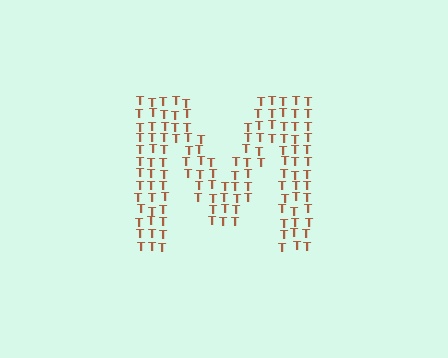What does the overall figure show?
The overall figure shows the letter M.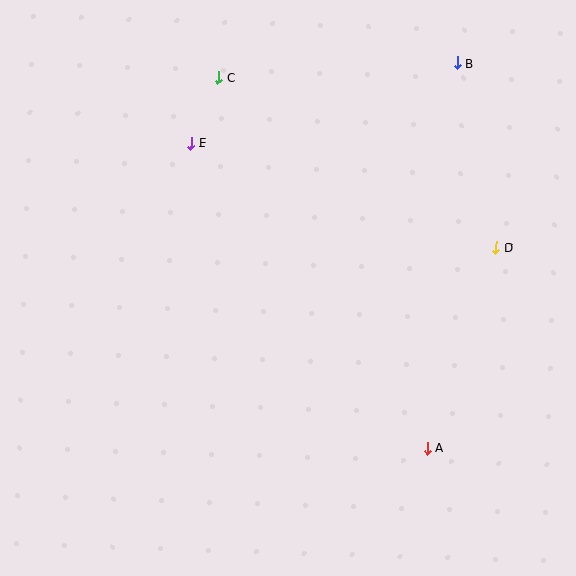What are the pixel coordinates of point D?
Point D is at (496, 247).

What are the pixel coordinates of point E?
Point E is at (191, 143).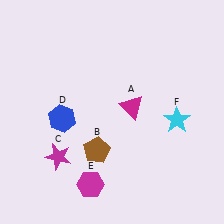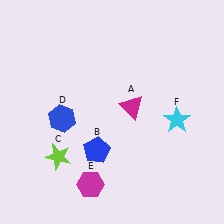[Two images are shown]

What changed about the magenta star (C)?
In Image 1, C is magenta. In Image 2, it changed to lime.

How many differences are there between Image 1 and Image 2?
There are 2 differences between the two images.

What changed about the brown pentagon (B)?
In Image 1, B is brown. In Image 2, it changed to blue.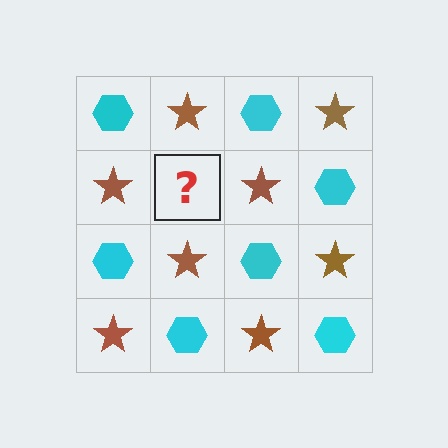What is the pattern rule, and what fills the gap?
The rule is that it alternates cyan hexagon and brown star in a checkerboard pattern. The gap should be filled with a cyan hexagon.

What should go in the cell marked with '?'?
The missing cell should contain a cyan hexagon.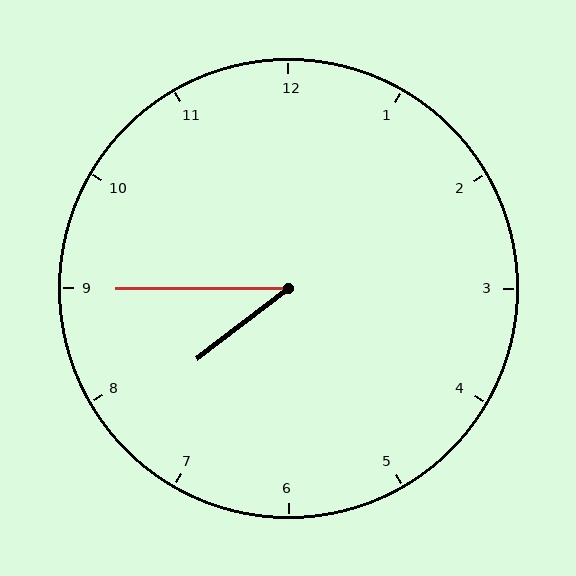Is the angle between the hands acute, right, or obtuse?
It is acute.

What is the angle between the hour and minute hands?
Approximately 38 degrees.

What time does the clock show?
7:45.